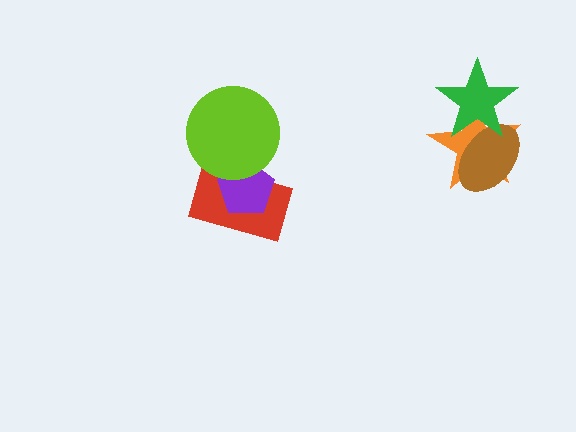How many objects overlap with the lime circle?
2 objects overlap with the lime circle.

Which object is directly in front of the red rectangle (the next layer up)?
The purple pentagon is directly in front of the red rectangle.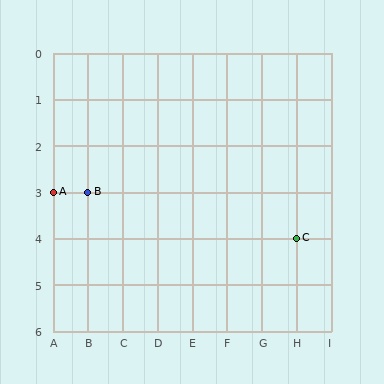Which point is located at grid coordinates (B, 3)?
Point B is at (B, 3).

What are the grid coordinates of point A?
Point A is at grid coordinates (A, 3).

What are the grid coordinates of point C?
Point C is at grid coordinates (H, 4).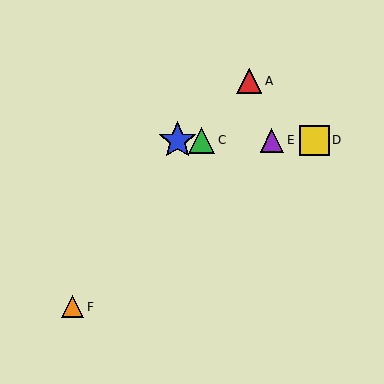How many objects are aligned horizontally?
4 objects (B, C, D, E) are aligned horizontally.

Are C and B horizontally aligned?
Yes, both are at y≈141.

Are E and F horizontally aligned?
No, E is at y≈141 and F is at y≈307.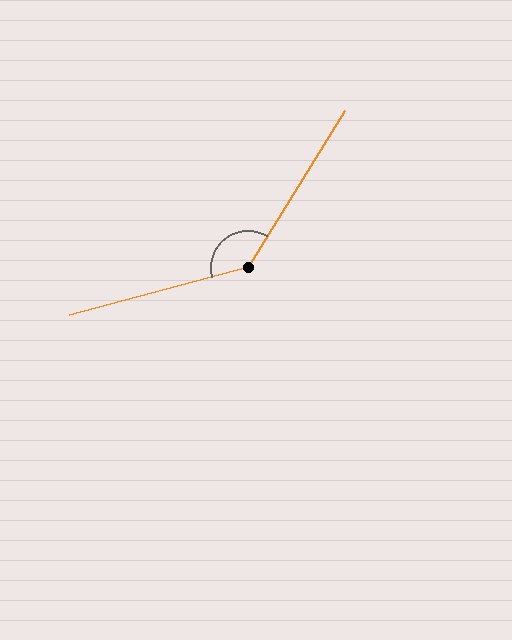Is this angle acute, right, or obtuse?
It is obtuse.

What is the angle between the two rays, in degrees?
Approximately 137 degrees.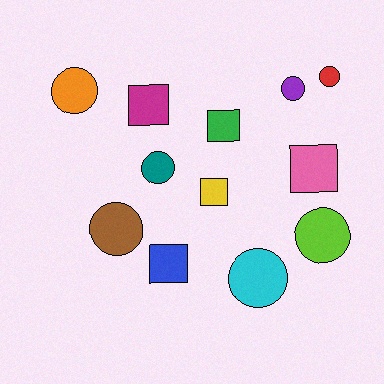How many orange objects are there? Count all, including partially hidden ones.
There is 1 orange object.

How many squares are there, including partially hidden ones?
There are 5 squares.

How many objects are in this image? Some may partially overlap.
There are 12 objects.